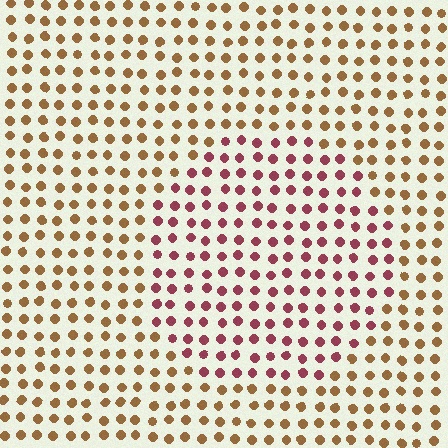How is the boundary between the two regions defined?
The boundary is defined purely by a slight shift in hue (about 47 degrees). Spacing, size, and orientation are identical on both sides.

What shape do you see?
I see a circle.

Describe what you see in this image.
The image is filled with small brown elements in a uniform arrangement. A circle-shaped region is visible where the elements are tinted to a slightly different hue, forming a subtle color boundary.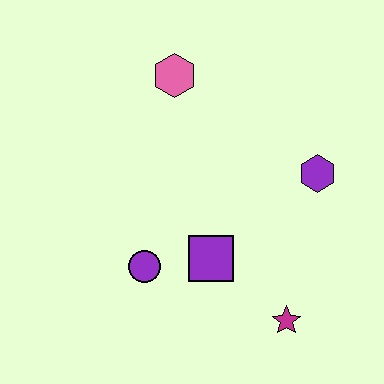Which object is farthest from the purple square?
The pink hexagon is farthest from the purple square.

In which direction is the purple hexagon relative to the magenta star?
The purple hexagon is above the magenta star.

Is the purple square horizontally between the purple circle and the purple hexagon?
Yes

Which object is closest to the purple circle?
The purple square is closest to the purple circle.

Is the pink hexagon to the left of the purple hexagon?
Yes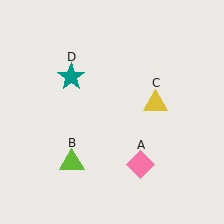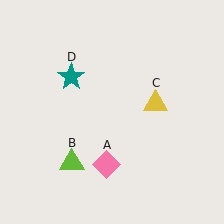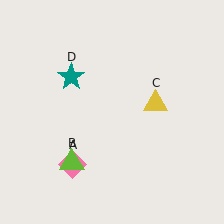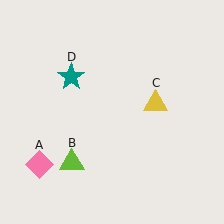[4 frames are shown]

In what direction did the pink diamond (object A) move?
The pink diamond (object A) moved left.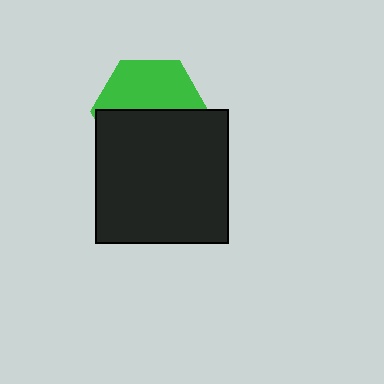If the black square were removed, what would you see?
You would see the complete green hexagon.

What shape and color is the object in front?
The object in front is a black square.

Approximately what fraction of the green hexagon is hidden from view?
Roughly 52% of the green hexagon is hidden behind the black square.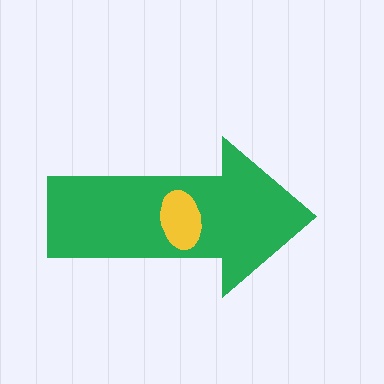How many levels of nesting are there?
2.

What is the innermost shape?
The yellow ellipse.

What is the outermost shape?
The green arrow.